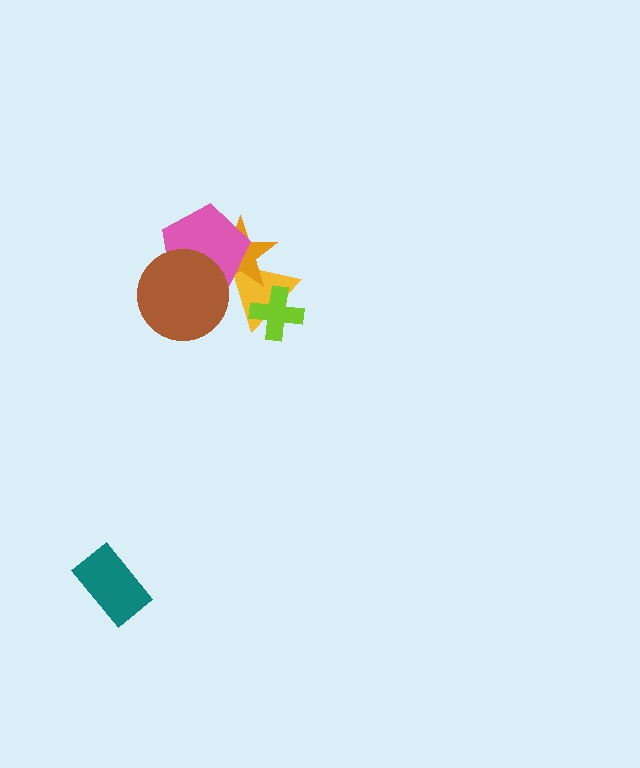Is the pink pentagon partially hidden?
Yes, it is partially covered by another shape.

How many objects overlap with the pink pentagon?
3 objects overlap with the pink pentagon.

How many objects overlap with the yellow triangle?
4 objects overlap with the yellow triangle.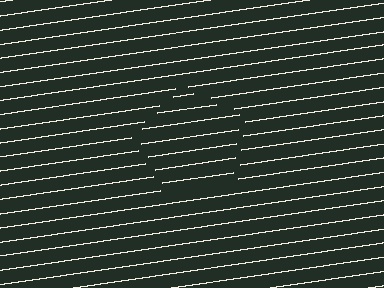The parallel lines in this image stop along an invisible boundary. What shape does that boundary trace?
An illusory pentagon. The interior of the shape contains the same grating, shifted by half a period — the contour is defined by the phase discontinuity where line-ends from the inner and outer gratings abut.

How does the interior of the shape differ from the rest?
The interior of the shape contains the same grating, shifted by half a period — the contour is defined by the phase discontinuity where line-ends from the inner and outer gratings abut.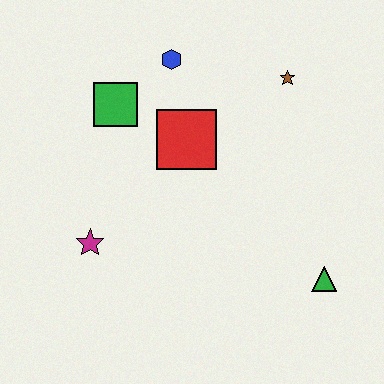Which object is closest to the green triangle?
The red square is closest to the green triangle.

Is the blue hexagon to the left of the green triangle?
Yes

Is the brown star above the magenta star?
Yes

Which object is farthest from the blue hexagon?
The green triangle is farthest from the blue hexagon.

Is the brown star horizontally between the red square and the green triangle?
Yes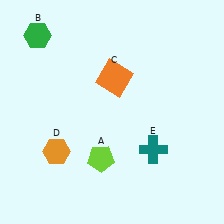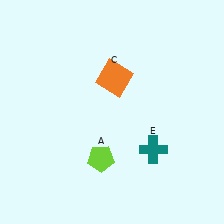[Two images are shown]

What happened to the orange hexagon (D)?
The orange hexagon (D) was removed in Image 2. It was in the bottom-left area of Image 1.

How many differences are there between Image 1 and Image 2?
There are 2 differences between the two images.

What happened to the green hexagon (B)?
The green hexagon (B) was removed in Image 2. It was in the top-left area of Image 1.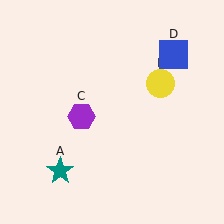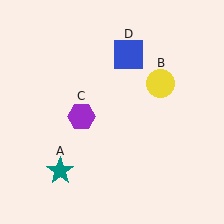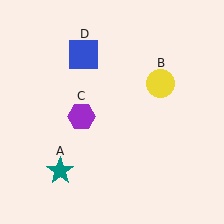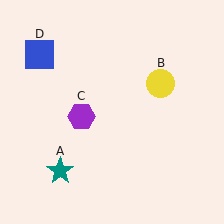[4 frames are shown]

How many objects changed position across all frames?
1 object changed position: blue square (object D).